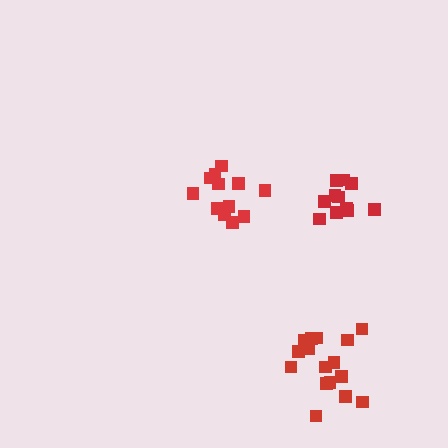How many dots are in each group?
Group 1: 12 dots, Group 2: 12 dots, Group 3: 16 dots (40 total).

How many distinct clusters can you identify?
There are 3 distinct clusters.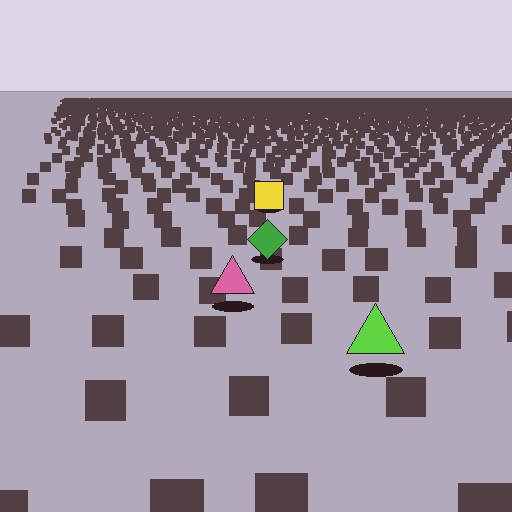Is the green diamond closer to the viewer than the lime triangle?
No. The lime triangle is closer — you can tell from the texture gradient: the ground texture is coarser near it.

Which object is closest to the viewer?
The lime triangle is closest. The texture marks near it are larger and more spread out.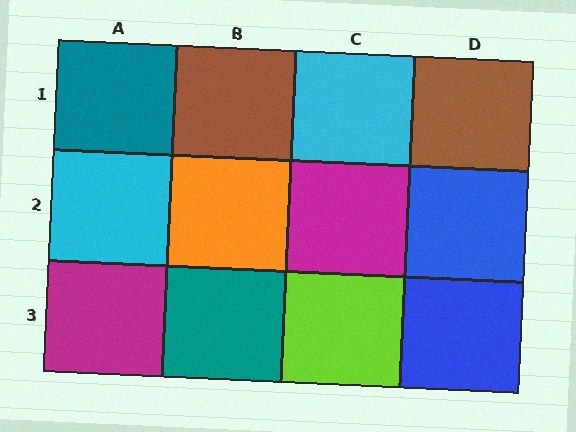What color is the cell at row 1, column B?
Brown.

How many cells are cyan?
2 cells are cyan.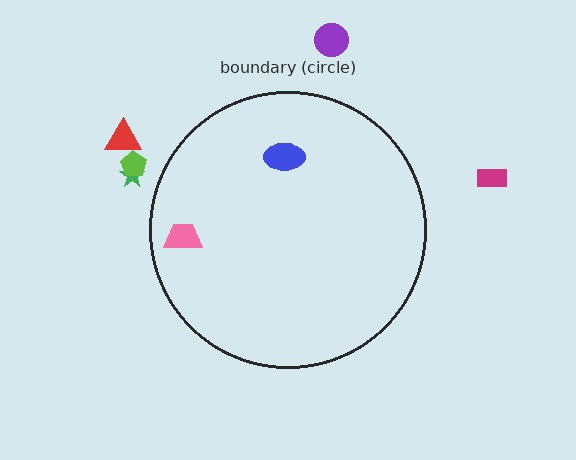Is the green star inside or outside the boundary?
Outside.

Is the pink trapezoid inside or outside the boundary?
Inside.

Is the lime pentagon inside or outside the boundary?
Outside.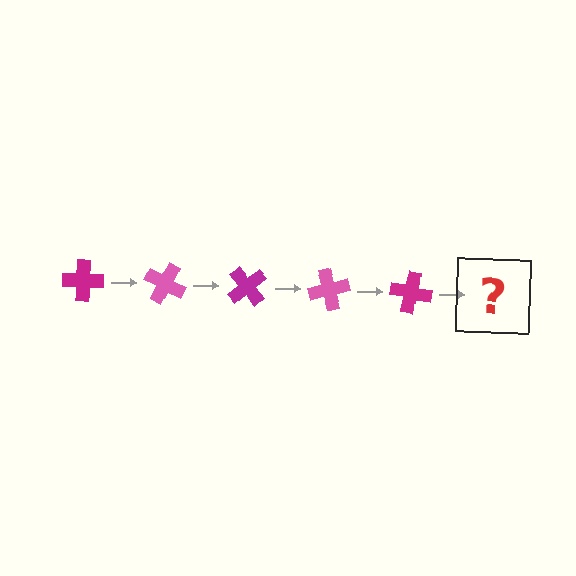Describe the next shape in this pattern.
It should be a pink cross, rotated 125 degrees from the start.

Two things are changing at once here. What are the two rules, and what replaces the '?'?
The two rules are that it rotates 25 degrees each step and the color cycles through magenta and pink. The '?' should be a pink cross, rotated 125 degrees from the start.